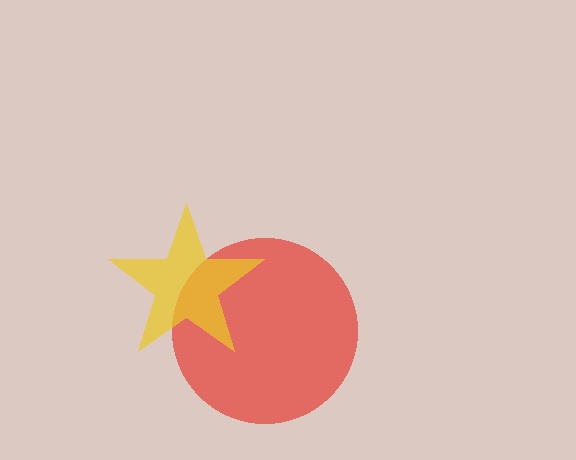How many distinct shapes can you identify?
There are 2 distinct shapes: a red circle, a yellow star.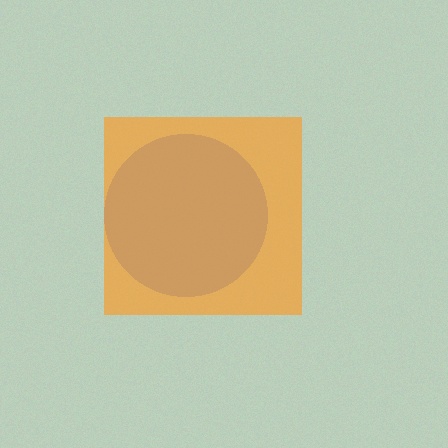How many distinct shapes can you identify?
There are 2 distinct shapes: a blue circle, an orange square.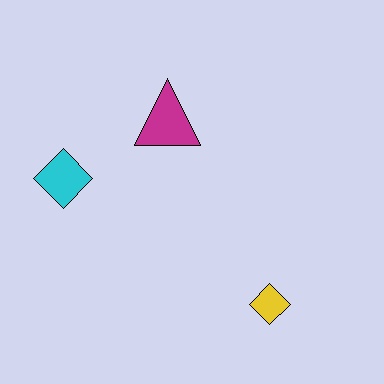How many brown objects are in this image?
There are no brown objects.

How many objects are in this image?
There are 3 objects.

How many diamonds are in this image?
There are 2 diamonds.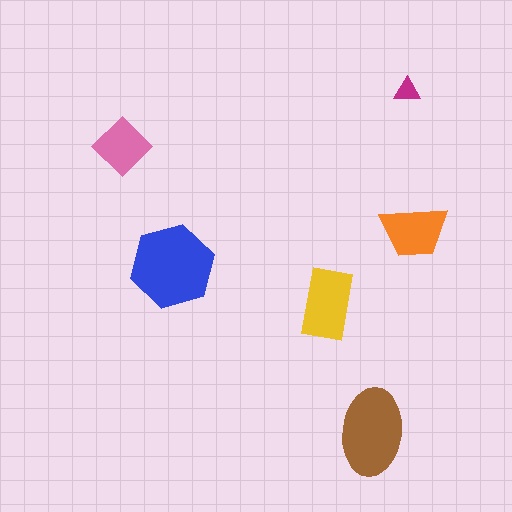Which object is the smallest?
The magenta triangle.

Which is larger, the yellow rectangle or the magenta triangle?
The yellow rectangle.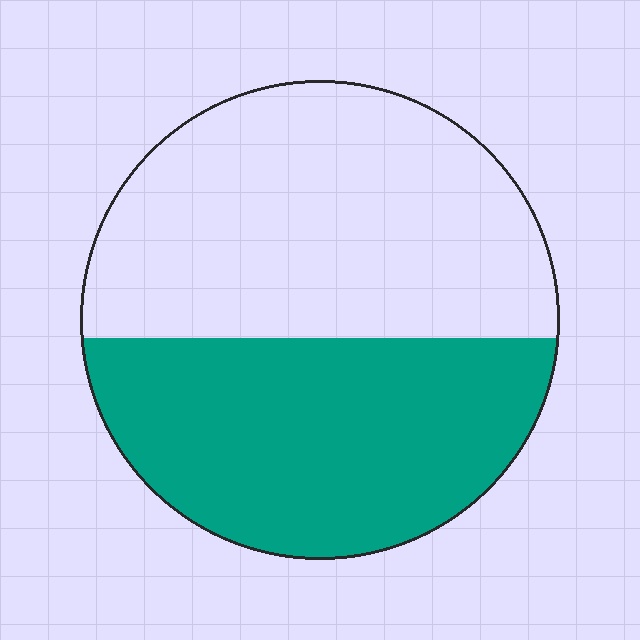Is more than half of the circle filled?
No.